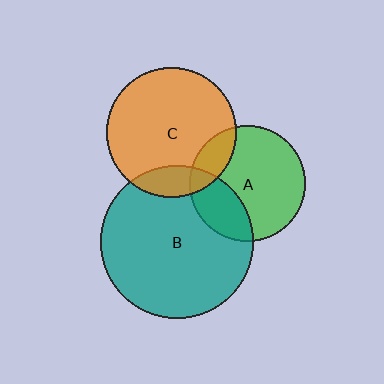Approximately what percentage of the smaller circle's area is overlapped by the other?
Approximately 15%.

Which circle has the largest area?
Circle B (teal).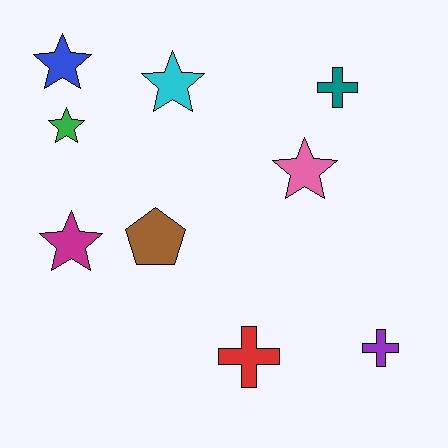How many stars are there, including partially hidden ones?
There are 5 stars.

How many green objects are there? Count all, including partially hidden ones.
There is 1 green object.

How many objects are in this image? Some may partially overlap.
There are 9 objects.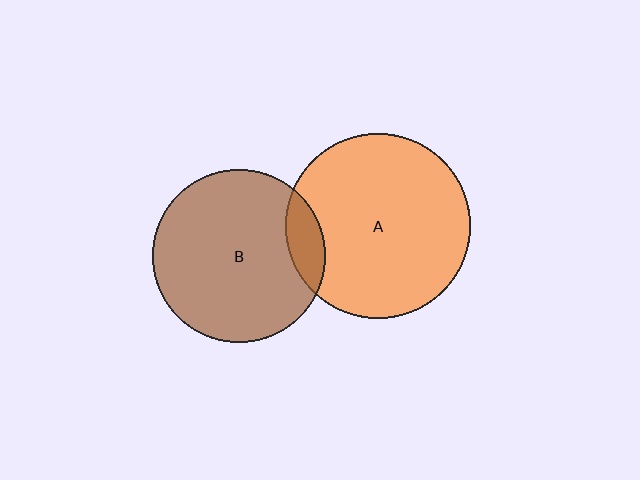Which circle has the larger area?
Circle A (orange).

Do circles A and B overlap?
Yes.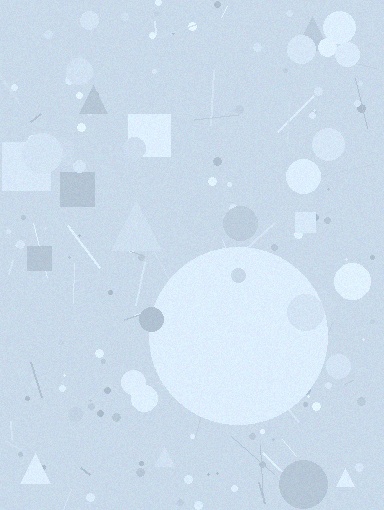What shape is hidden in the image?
A circle is hidden in the image.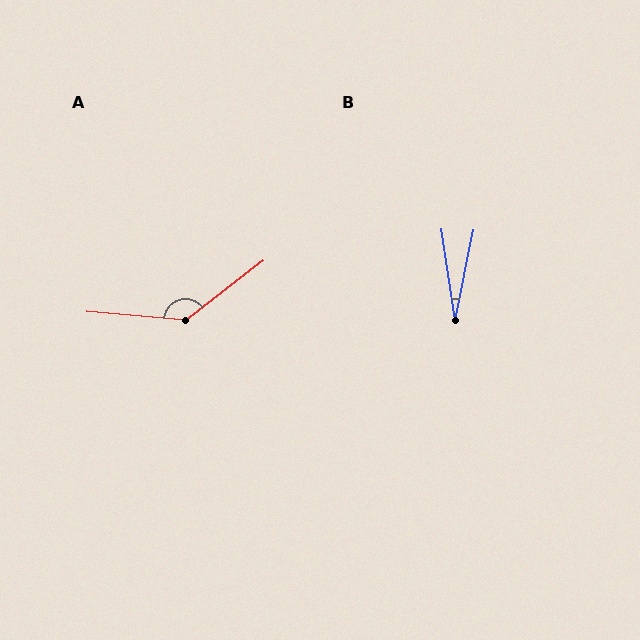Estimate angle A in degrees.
Approximately 137 degrees.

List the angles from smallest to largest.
B (20°), A (137°).